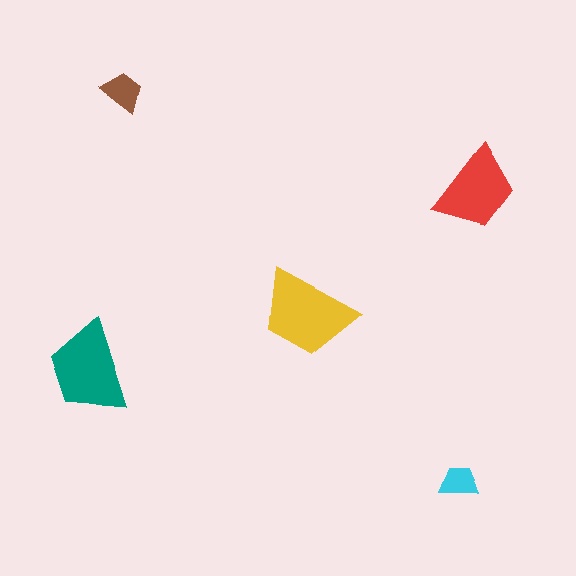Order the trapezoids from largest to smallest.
the yellow one, the teal one, the red one, the brown one, the cyan one.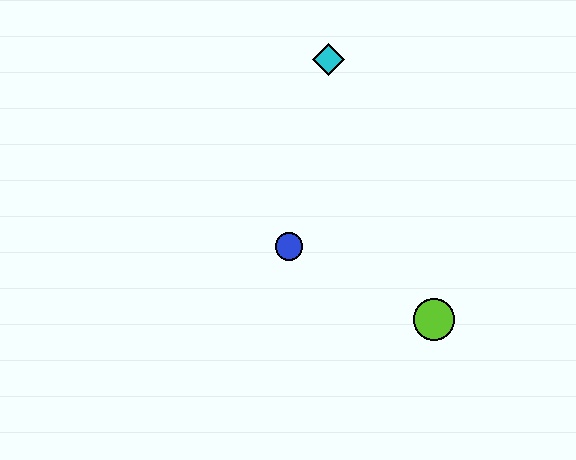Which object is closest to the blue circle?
The lime circle is closest to the blue circle.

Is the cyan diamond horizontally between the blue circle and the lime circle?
Yes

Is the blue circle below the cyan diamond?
Yes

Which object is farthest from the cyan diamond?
The lime circle is farthest from the cyan diamond.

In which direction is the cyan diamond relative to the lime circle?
The cyan diamond is above the lime circle.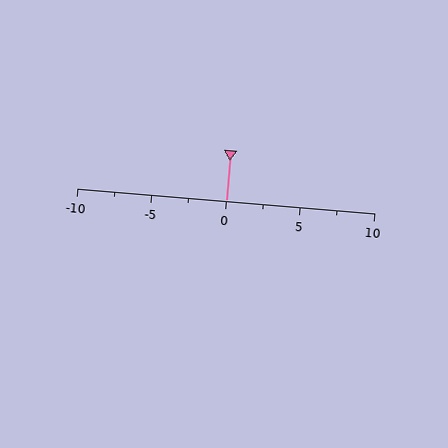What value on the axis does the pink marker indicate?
The marker indicates approximately 0.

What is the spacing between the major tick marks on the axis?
The major ticks are spaced 5 apart.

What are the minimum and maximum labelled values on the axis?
The axis runs from -10 to 10.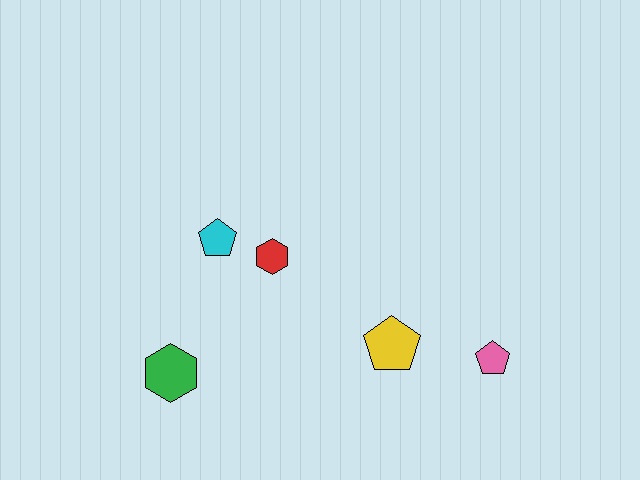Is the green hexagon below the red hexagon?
Yes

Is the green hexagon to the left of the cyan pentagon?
Yes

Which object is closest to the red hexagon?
The cyan pentagon is closest to the red hexagon.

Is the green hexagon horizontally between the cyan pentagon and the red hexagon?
No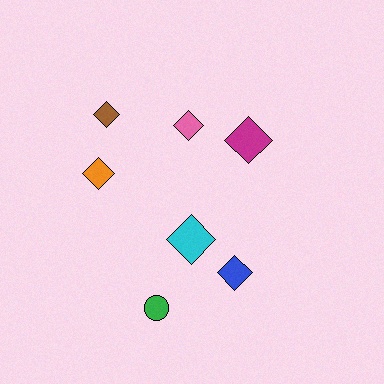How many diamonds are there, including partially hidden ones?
There are 6 diamonds.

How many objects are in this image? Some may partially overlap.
There are 7 objects.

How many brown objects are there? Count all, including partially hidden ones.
There is 1 brown object.